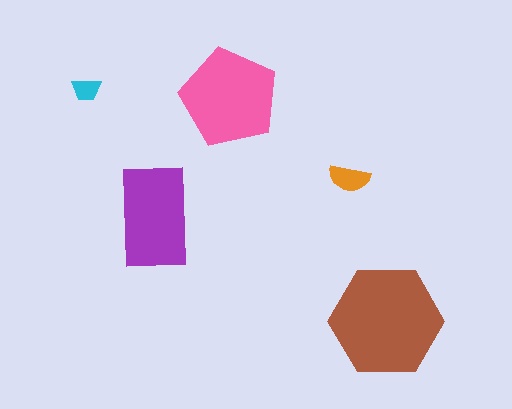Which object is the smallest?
The cyan trapezoid.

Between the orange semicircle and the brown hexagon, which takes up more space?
The brown hexagon.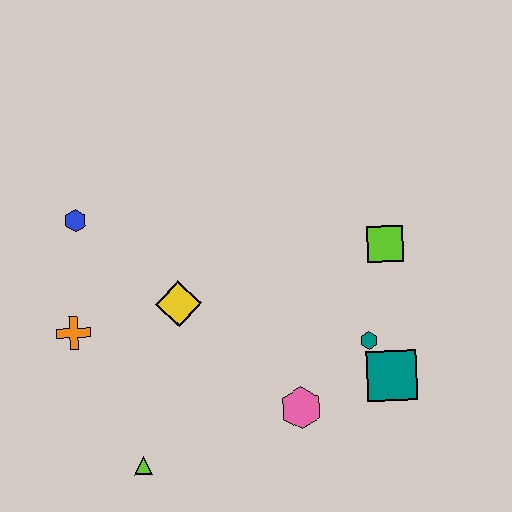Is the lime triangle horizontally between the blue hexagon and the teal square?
Yes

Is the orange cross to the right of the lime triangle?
No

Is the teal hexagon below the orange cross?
Yes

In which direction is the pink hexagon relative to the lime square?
The pink hexagon is below the lime square.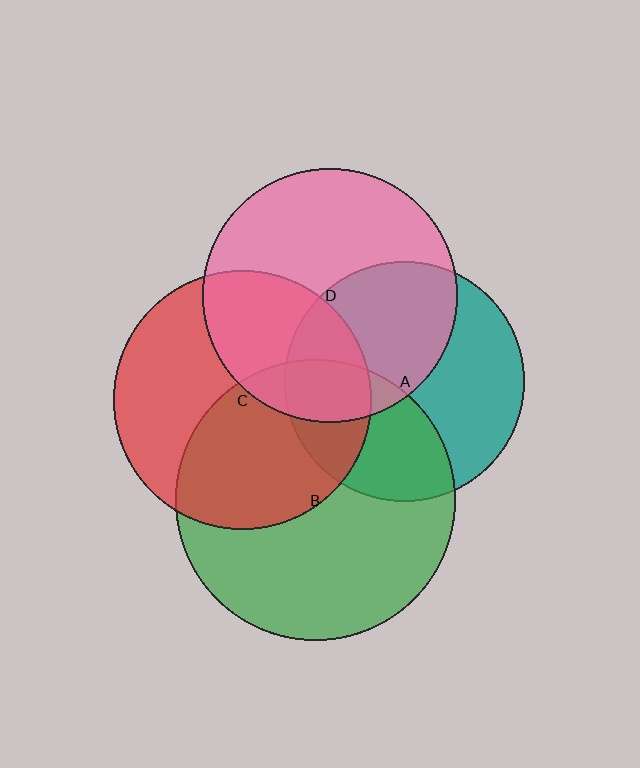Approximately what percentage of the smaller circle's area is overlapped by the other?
Approximately 15%.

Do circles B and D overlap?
Yes.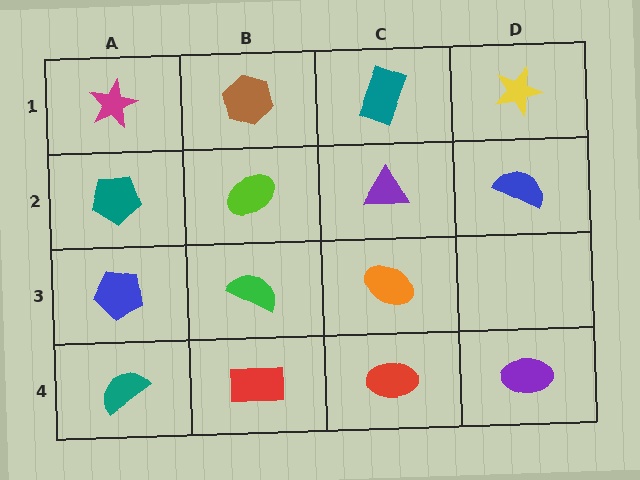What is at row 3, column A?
A blue pentagon.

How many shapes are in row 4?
4 shapes.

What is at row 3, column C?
An orange ellipse.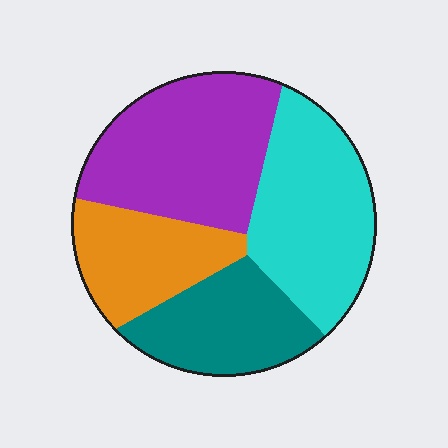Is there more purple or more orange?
Purple.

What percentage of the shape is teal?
Teal takes up less than a quarter of the shape.